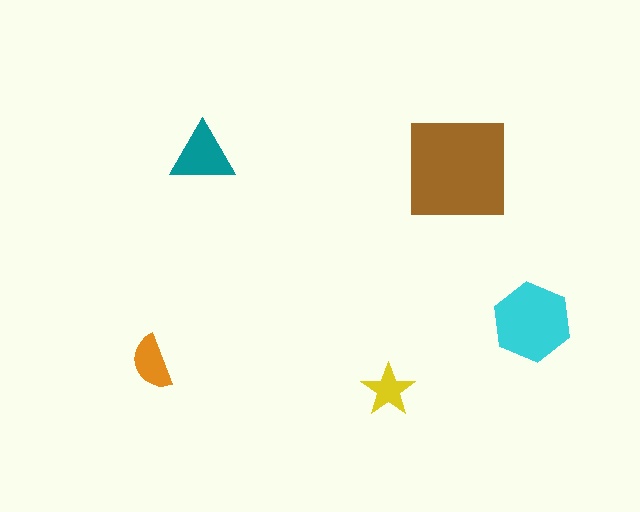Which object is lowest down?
The yellow star is bottommost.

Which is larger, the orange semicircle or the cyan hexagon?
The cyan hexagon.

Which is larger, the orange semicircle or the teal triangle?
The teal triangle.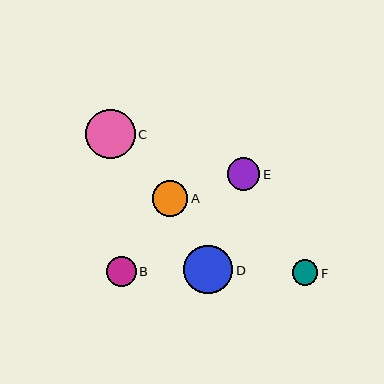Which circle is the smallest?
Circle F is the smallest with a size of approximately 25 pixels.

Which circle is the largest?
Circle C is the largest with a size of approximately 49 pixels.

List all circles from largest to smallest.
From largest to smallest: C, D, A, E, B, F.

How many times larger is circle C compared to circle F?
Circle C is approximately 1.9 times the size of circle F.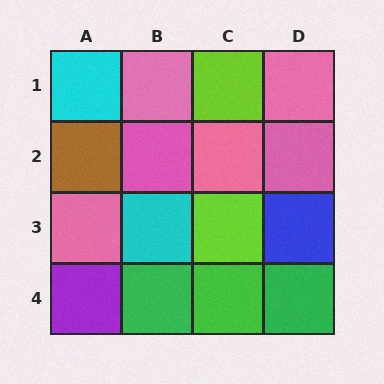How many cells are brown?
1 cell is brown.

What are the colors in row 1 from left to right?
Cyan, pink, lime, pink.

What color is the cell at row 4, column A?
Purple.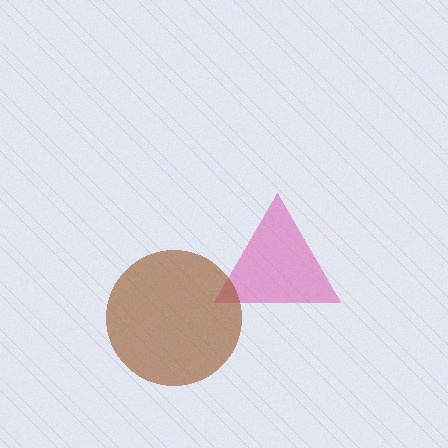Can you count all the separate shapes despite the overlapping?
Yes, there are 2 separate shapes.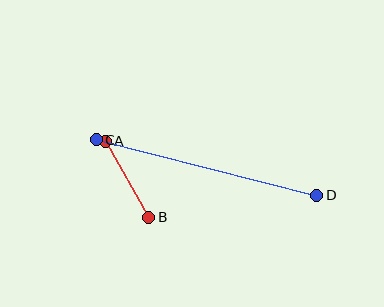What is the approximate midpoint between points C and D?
The midpoint is at approximately (207, 168) pixels.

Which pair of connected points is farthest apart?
Points C and D are farthest apart.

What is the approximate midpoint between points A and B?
The midpoint is at approximately (127, 179) pixels.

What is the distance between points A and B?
The distance is approximately 88 pixels.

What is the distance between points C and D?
The distance is approximately 227 pixels.